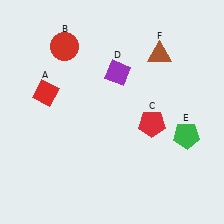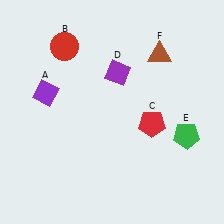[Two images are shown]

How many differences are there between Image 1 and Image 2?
There is 1 difference between the two images.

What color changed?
The diamond (A) changed from red in Image 1 to purple in Image 2.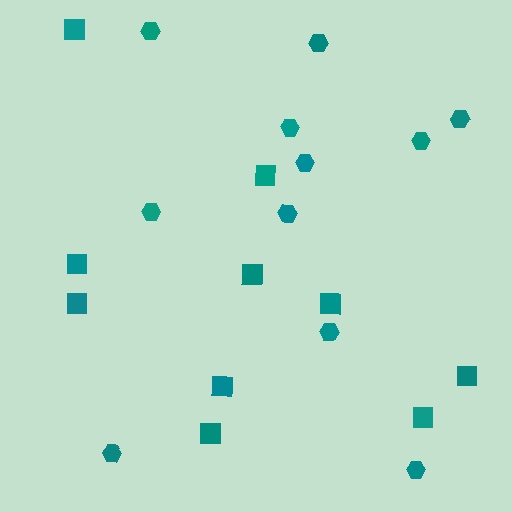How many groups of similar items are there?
There are 2 groups: one group of hexagons (11) and one group of squares (10).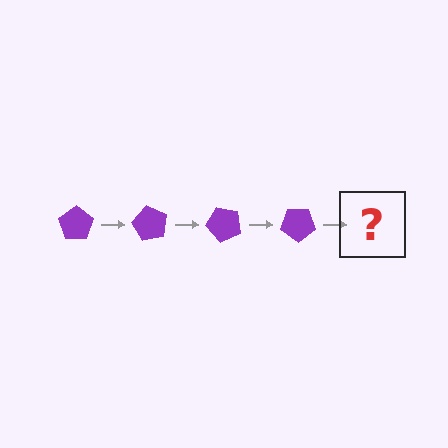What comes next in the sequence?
The next element should be a purple pentagon rotated 240 degrees.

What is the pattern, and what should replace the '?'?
The pattern is that the pentagon rotates 60 degrees each step. The '?' should be a purple pentagon rotated 240 degrees.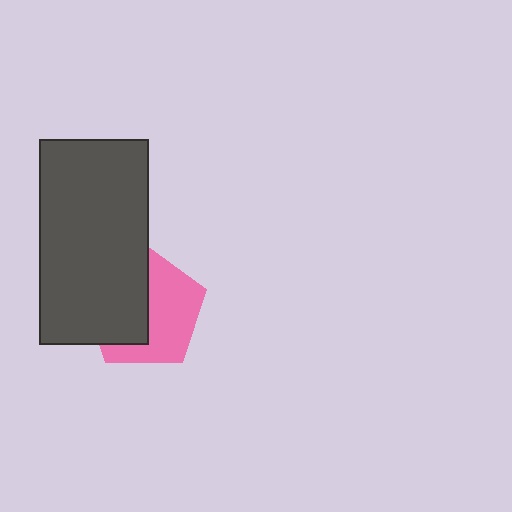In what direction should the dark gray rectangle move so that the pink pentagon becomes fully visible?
The dark gray rectangle should move left. That is the shortest direction to clear the overlap and leave the pink pentagon fully visible.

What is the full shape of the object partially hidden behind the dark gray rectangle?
The partially hidden object is a pink pentagon.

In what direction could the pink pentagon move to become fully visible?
The pink pentagon could move right. That would shift it out from behind the dark gray rectangle entirely.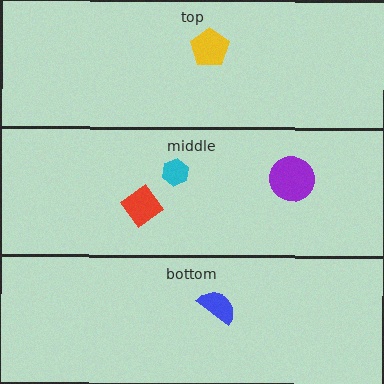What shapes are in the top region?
The yellow pentagon.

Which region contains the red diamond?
The middle region.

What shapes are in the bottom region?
The blue semicircle.